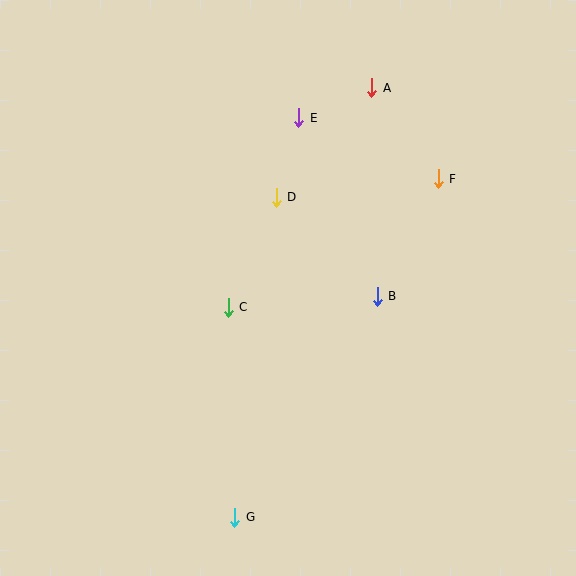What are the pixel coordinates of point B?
Point B is at (377, 296).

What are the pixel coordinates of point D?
Point D is at (276, 197).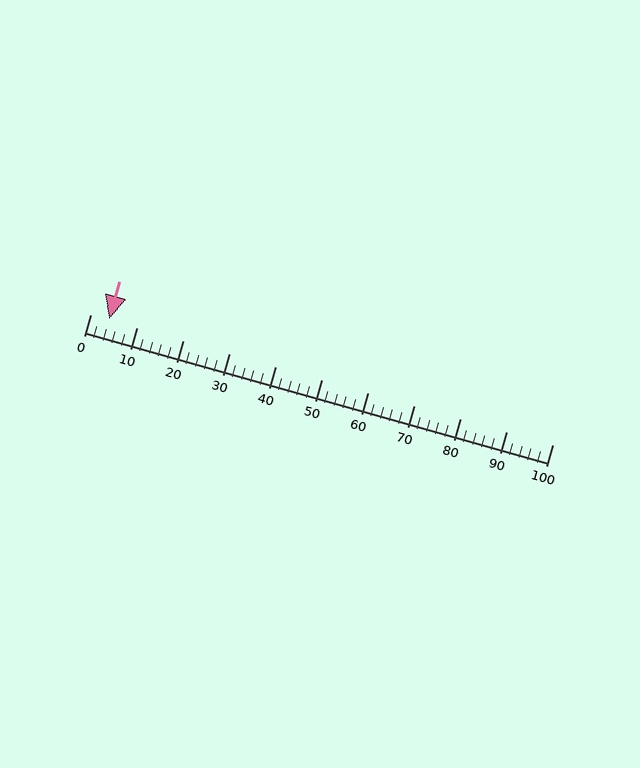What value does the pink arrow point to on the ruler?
The pink arrow points to approximately 4.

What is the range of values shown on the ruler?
The ruler shows values from 0 to 100.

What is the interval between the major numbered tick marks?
The major tick marks are spaced 10 units apart.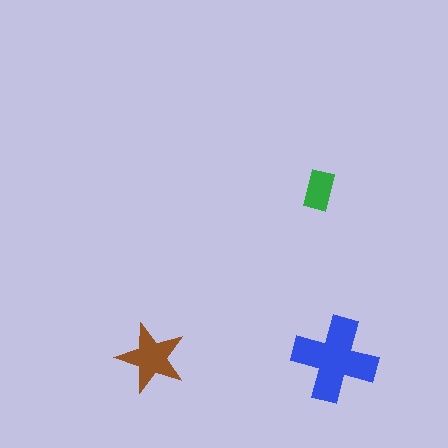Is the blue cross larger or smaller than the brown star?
Larger.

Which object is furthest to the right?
The blue cross is rightmost.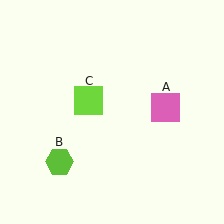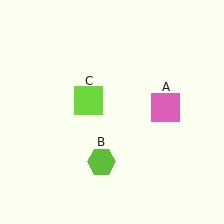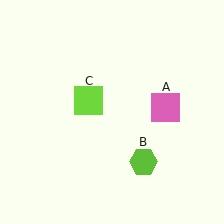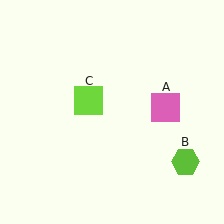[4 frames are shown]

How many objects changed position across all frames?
1 object changed position: lime hexagon (object B).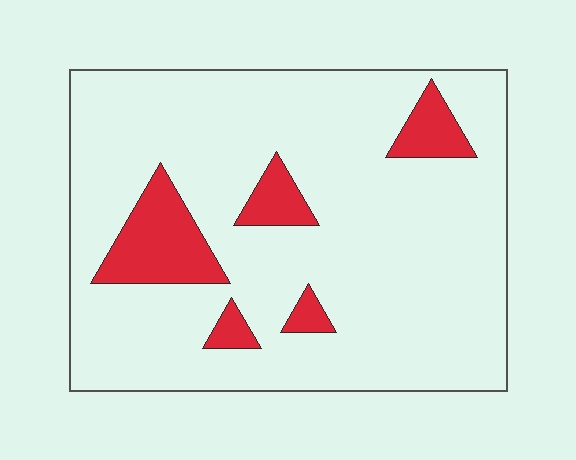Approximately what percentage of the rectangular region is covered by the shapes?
Approximately 15%.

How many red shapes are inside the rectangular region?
5.